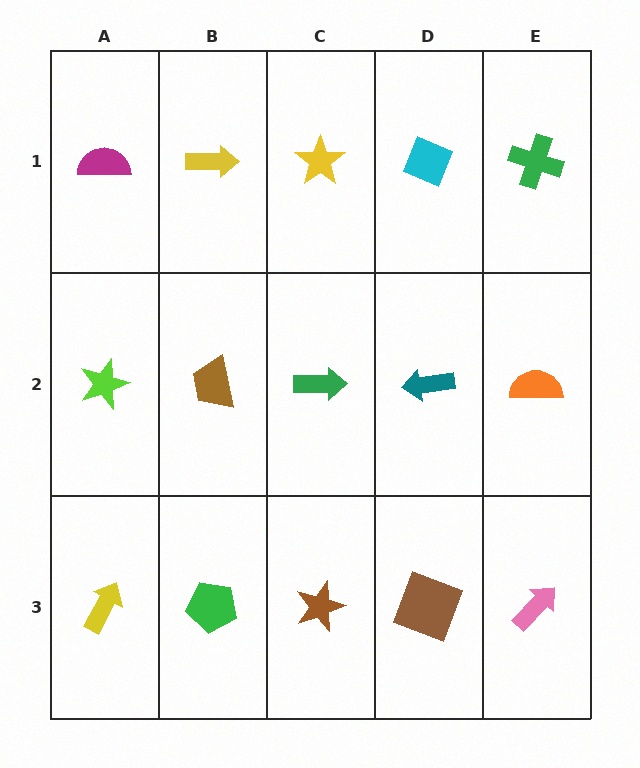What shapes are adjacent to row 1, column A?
A lime star (row 2, column A), a yellow arrow (row 1, column B).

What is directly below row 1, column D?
A teal arrow.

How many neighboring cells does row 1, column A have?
2.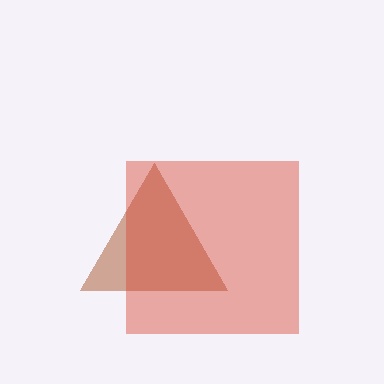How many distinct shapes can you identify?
There are 2 distinct shapes: a brown triangle, a red square.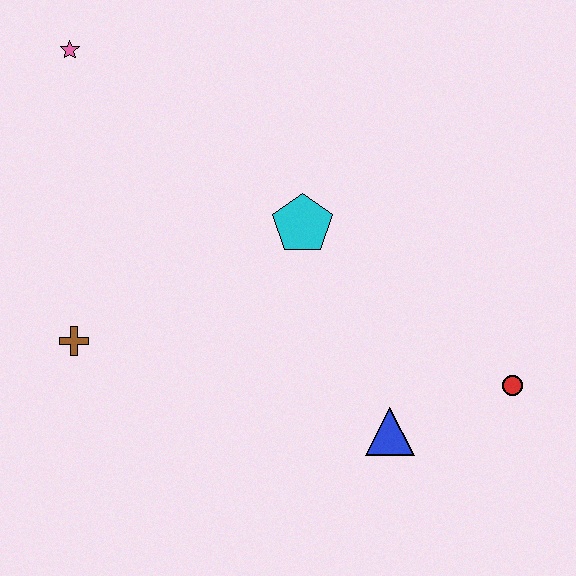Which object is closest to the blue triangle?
The red circle is closest to the blue triangle.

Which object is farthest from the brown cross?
The red circle is farthest from the brown cross.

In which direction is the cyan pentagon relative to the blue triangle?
The cyan pentagon is above the blue triangle.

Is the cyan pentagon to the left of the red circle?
Yes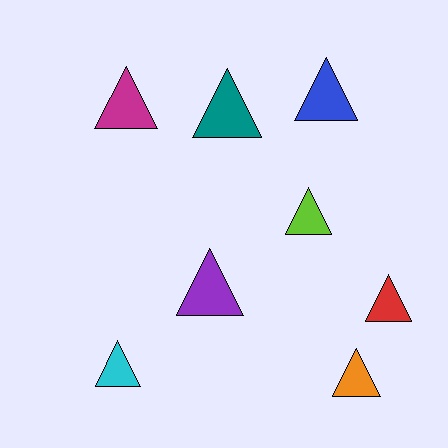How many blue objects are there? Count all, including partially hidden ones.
There is 1 blue object.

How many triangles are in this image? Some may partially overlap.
There are 8 triangles.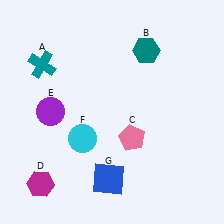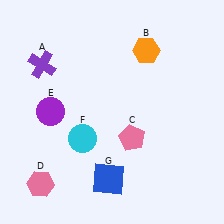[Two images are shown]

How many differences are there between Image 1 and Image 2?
There are 3 differences between the two images.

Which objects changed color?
A changed from teal to purple. B changed from teal to orange. D changed from magenta to pink.